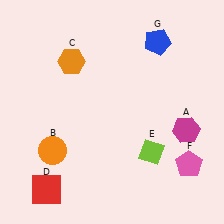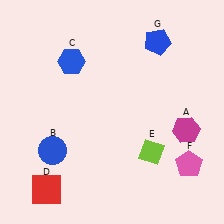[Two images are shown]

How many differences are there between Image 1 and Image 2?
There are 2 differences between the two images.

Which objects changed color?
B changed from orange to blue. C changed from orange to blue.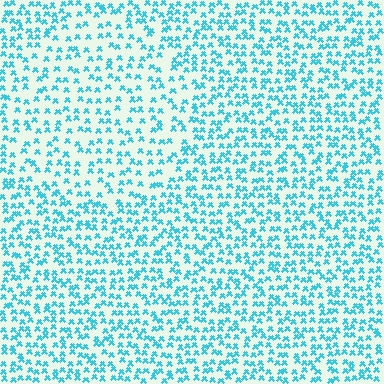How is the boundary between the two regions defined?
The boundary is defined by a change in element density (approximately 1.6x ratio). All elements are the same color, size, and shape.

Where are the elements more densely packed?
The elements are more densely packed outside the circle boundary.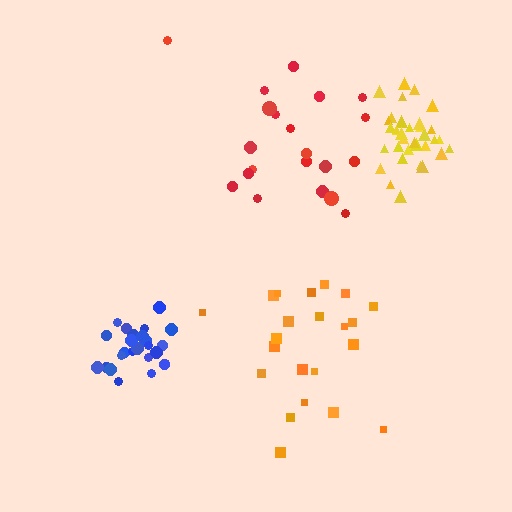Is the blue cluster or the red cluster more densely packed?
Blue.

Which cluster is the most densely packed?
Yellow.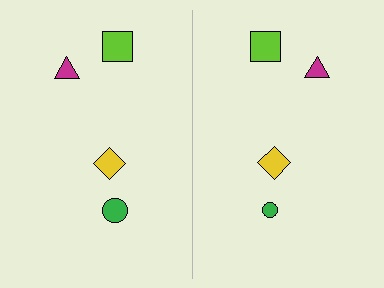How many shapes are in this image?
There are 8 shapes in this image.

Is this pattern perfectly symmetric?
No, the pattern is not perfectly symmetric. The green circle on the right side has a different size than its mirror counterpart.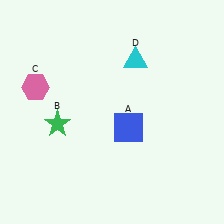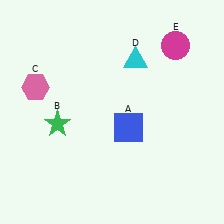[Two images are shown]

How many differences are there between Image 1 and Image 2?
There is 1 difference between the two images.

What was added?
A magenta circle (E) was added in Image 2.